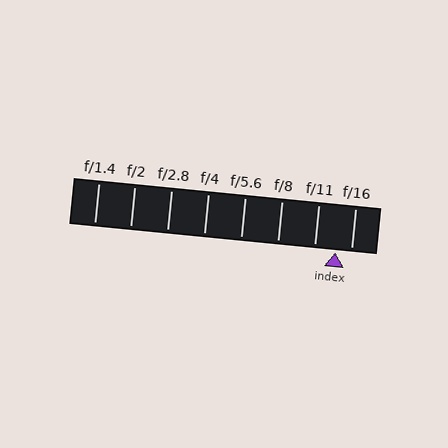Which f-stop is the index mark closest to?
The index mark is closest to f/16.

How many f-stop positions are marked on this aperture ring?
There are 8 f-stop positions marked.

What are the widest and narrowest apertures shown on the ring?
The widest aperture shown is f/1.4 and the narrowest is f/16.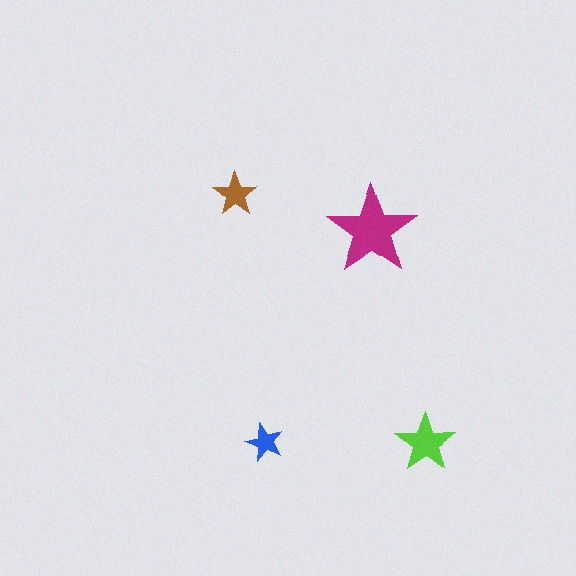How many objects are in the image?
There are 4 objects in the image.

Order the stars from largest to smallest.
the magenta one, the lime one, the brown one, the blue one.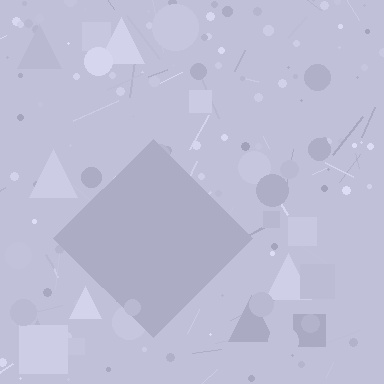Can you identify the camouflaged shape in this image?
The camouflaged shape is a diamond.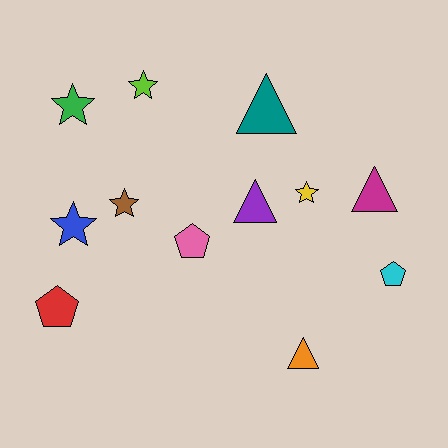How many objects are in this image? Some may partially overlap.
There are 12 objects.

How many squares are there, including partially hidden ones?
There are no squares.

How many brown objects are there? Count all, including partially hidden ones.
There is 1 brown object.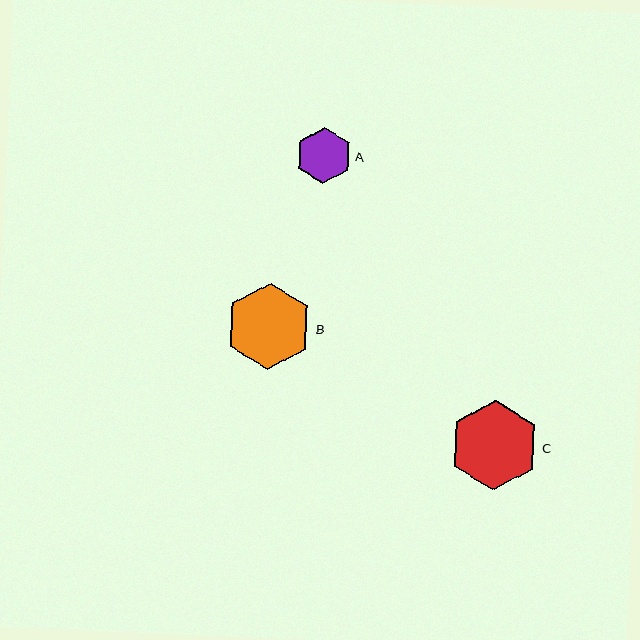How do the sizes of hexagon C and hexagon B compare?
Hexagon C and hexagon B are approximately the same size.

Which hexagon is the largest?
Hexagon C is the largest with a size of approximately 90 pixels.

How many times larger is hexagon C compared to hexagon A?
Hexagon C is approximately 1.6 times the size of hexagon A.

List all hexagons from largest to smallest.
From largest to smallest: C, B, A.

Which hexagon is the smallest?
Hexagon A is the smallest with a size of approximately 57 pixels.